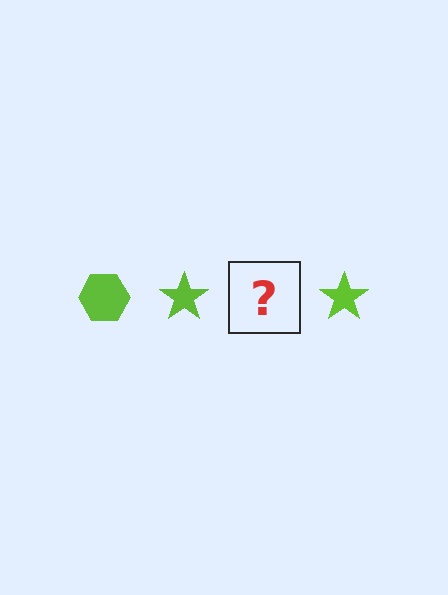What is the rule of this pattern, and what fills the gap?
The rule is that the pattern cycles through hexagon, star shapes in lime. The gap should be filled with a lime hexagon.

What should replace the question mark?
The question mark should be replaced with a lime hexagon.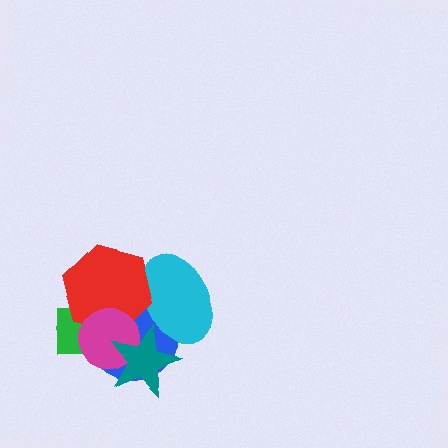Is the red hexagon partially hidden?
Yes, it is partially covered by another shape.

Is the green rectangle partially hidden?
Yes, it is partially covered by another shape.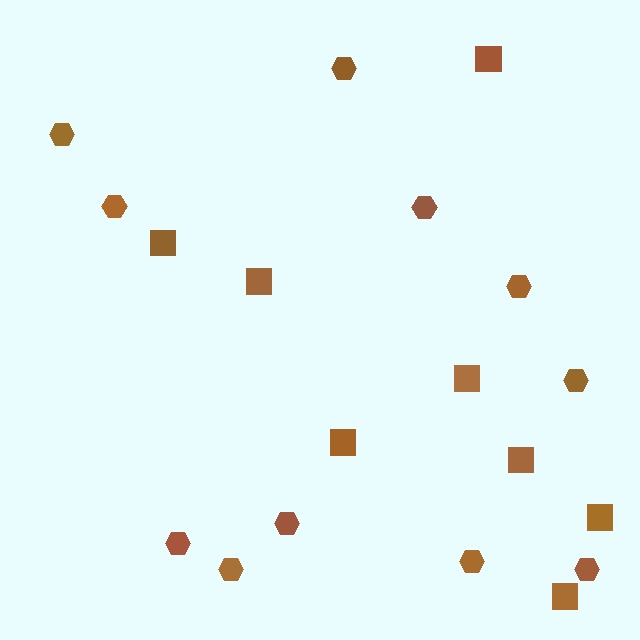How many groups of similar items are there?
There are 2 groups: one group of hexagons (11) and one group of squares (8).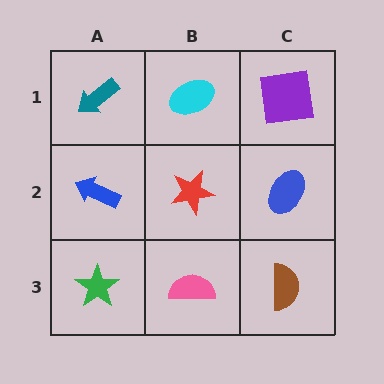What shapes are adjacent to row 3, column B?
A red star (row 2, column B), a green star (row 3, column A), a brown semicircle (row 3, column C).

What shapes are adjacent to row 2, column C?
A purple square (row 1, column C), a brown semicircle (row 3, column C), a red star (row 2, column B).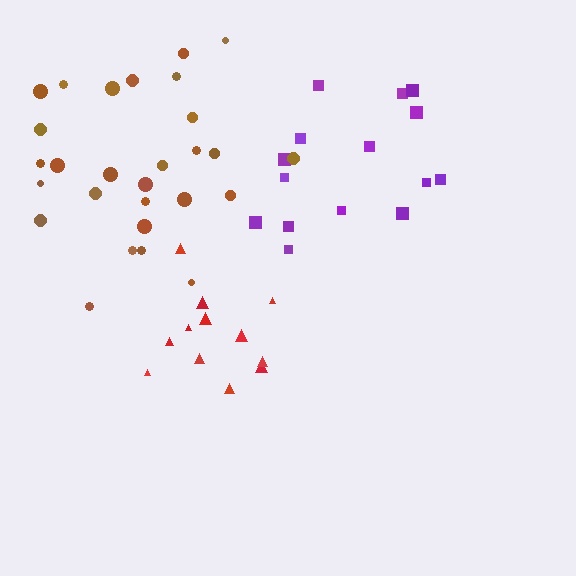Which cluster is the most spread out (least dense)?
Purple.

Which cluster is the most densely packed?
Red.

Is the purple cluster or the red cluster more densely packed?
Red.